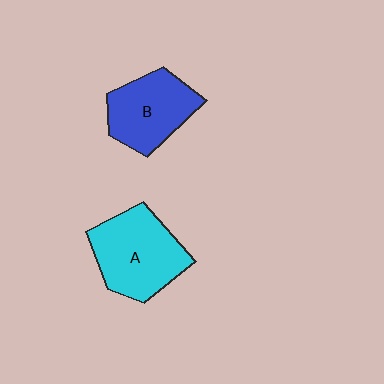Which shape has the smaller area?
Shape B (blue).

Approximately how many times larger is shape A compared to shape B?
Approximately 1.2 times.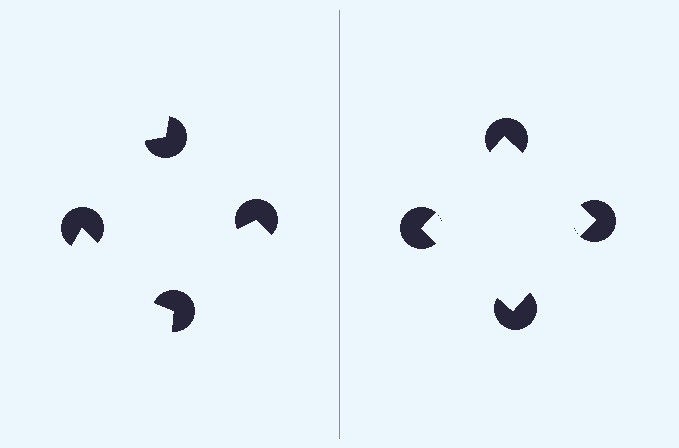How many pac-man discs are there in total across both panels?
8 — 4 on each side.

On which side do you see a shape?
An illusory square appears on the right side. On the left side the wedge cuts are rotated, so no coherent shape forms.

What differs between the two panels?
The pac-man discs are positioned identically on both sides; only the wedge orientations differ. On the right they align to a square; on the left they are misaligned.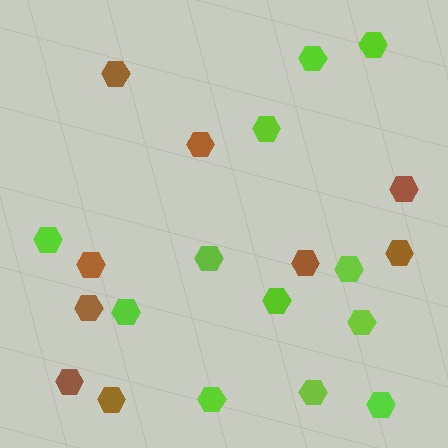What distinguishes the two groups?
There are 2 groups: one group of brown hexagons (9) and one group of lime hexagons (12).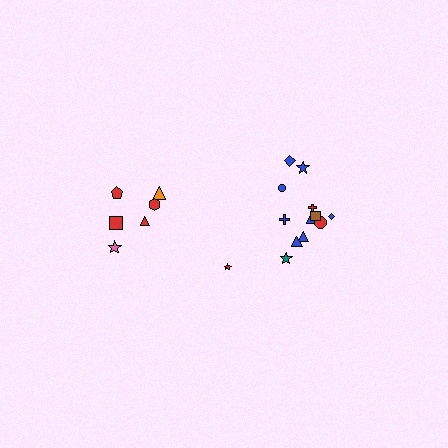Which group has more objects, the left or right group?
The right group.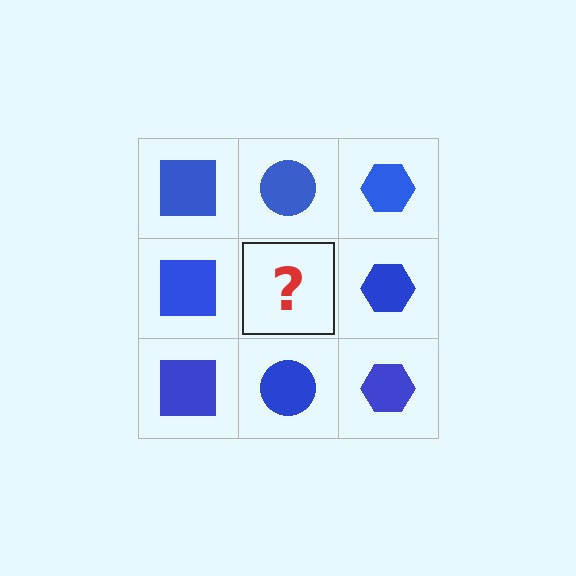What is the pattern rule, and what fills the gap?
The rule is that each column has a consistent shape. The gap should be filled with a blue circle.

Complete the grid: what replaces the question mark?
The question mark should be replaced with a blue circle.